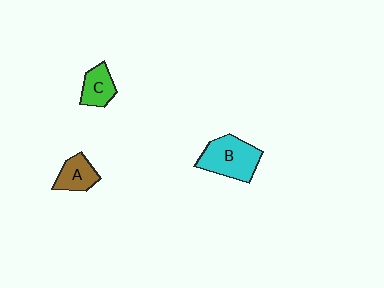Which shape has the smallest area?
Shape C (green).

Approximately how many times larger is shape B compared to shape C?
Approximately 1.8 times.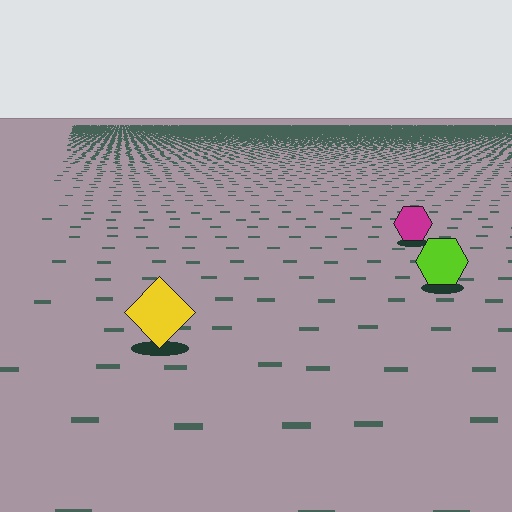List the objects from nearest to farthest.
From nearest to farthest: the yellow diamond, the lime hexagon, the magenta hexagon.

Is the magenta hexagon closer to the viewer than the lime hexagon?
No. The lime hexagon is closer — you can tell from the texture gradient: the ground texture is coarser near it.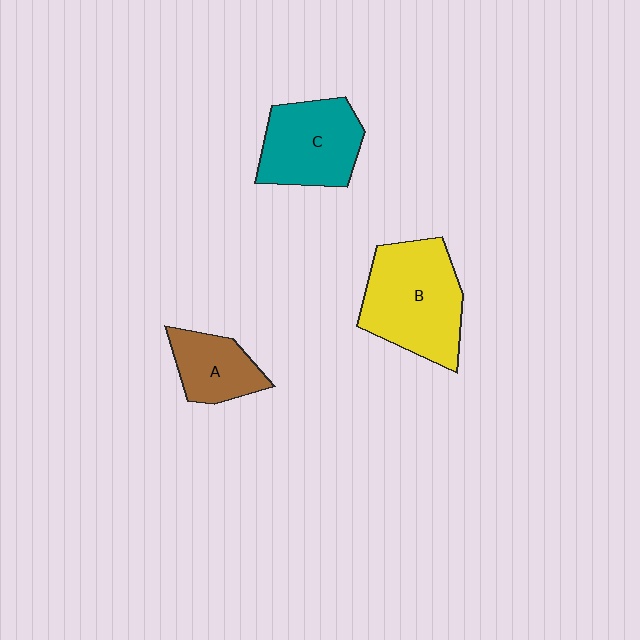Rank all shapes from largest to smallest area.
From largest to smallest: B (yellow), C (teal), A (brown).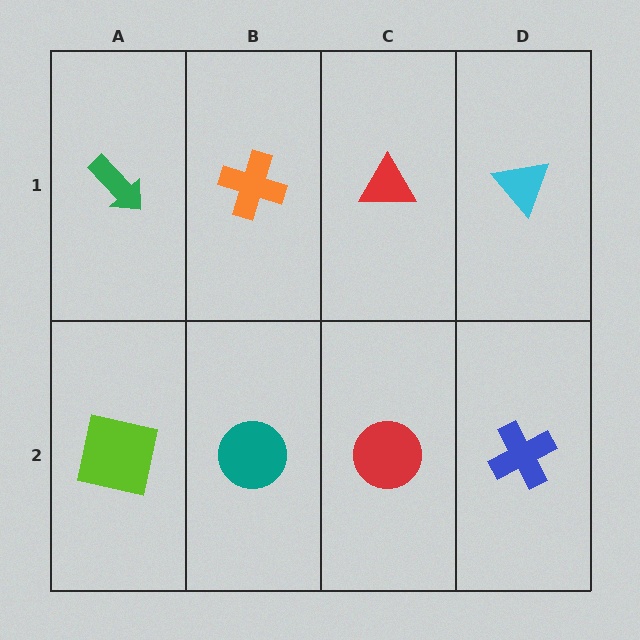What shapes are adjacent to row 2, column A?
A green arrow (row 1, column A), a teal circle (row 2, column B).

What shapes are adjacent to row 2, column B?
An orange cross (row 1, column B), a lime square (row 2, column A), a red circle (row 2, column C).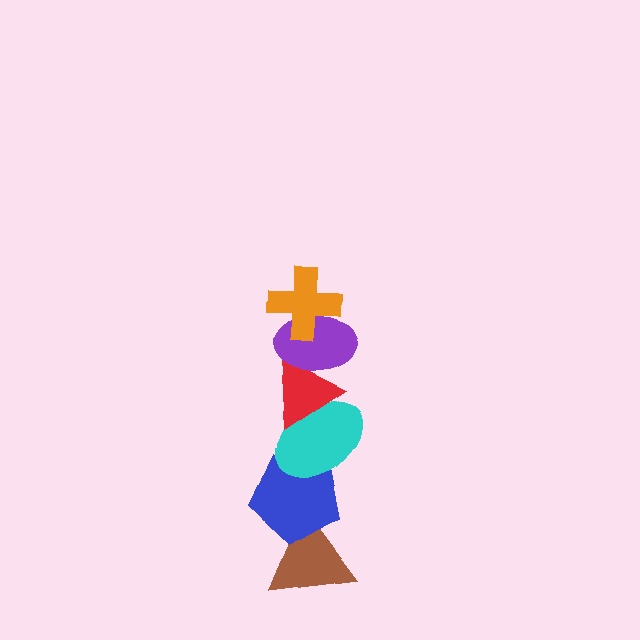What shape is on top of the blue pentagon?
The cyan ellipse is on top of the blue pentagon.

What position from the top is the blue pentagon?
The blue pentagon is 5th from the top.